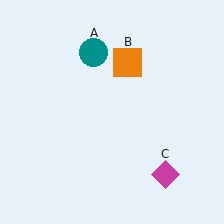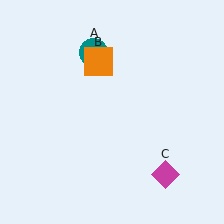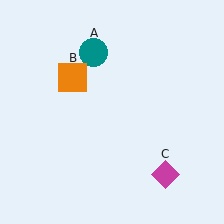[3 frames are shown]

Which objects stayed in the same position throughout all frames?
Teal circle (object A) and magenta diamond (object C) remained stationary.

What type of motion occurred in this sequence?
The orange square (object B) rotated counterclockwise around the center of the scene.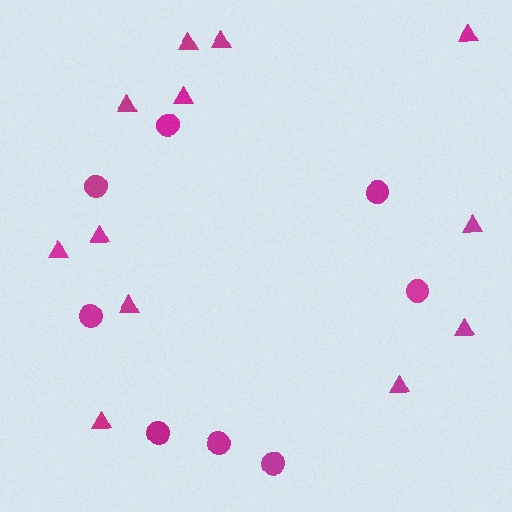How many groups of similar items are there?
There are 2 groups: one group of circles (8) and one group of triangles (12).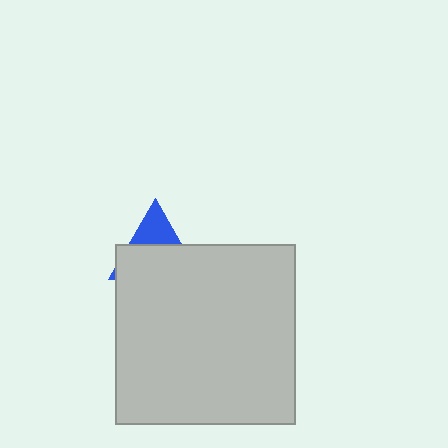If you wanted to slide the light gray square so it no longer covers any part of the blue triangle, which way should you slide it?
Slide it down — that is the most direct way to separate the two shapes.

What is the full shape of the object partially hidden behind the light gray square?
The partially hidden object is a blue triangle.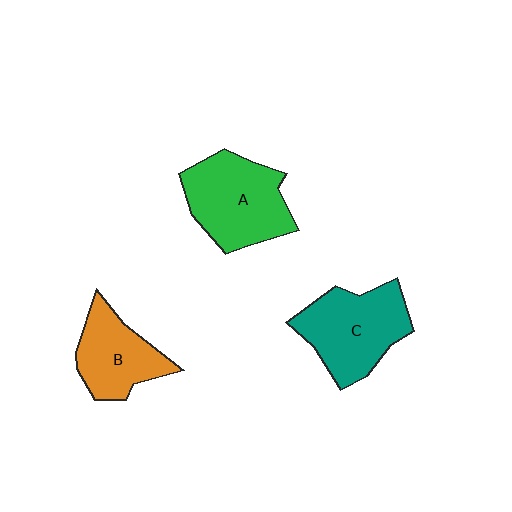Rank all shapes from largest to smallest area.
From largest to smallest: A (green), C (teal), B (orange).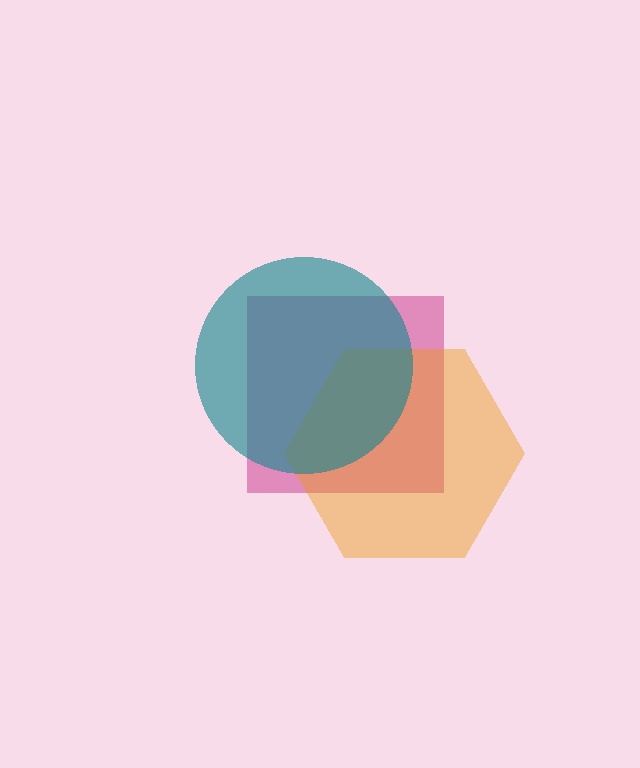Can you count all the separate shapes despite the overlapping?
Yes, there are 3 separate shapes.